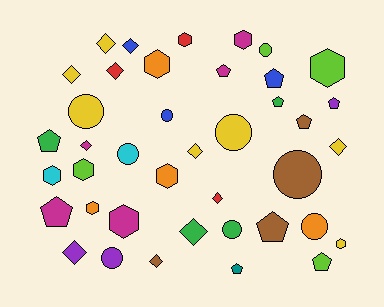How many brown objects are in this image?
There are 4 brown objects.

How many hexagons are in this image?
There are 10 hexagons.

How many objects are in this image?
There are 40 objects.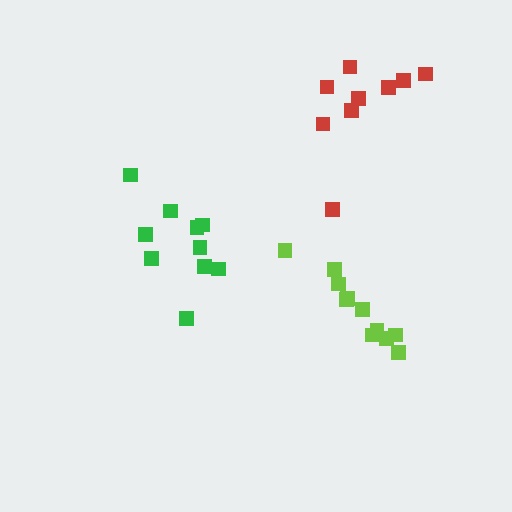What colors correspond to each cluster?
The clusters are colored: red, lime, green.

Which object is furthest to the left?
The green cluster is leftmost.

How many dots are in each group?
Group 1: 9 dots, Group 2: 11 dots, Group 3: 10 dots (30 total).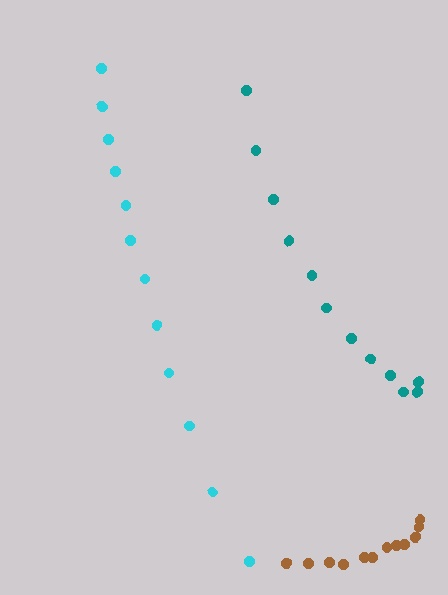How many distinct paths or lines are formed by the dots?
There are 3 distinct paths.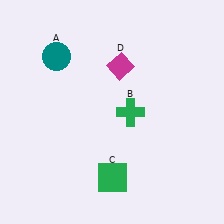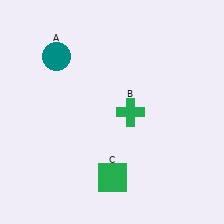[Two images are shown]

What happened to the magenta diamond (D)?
The magenta diamond (D) was removed in Image 2. It was in the top-right area of Image 1.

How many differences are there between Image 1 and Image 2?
There is 1 difference between the two images.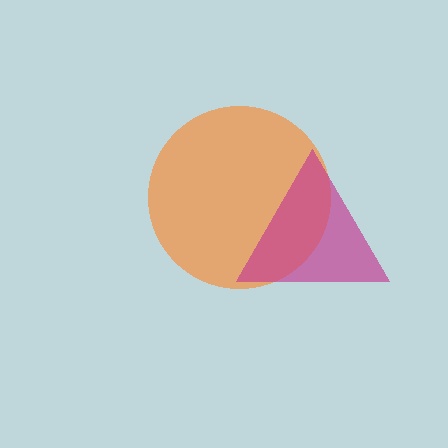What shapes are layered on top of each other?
The layered shapes are: an orange circle, a magenta triangle.